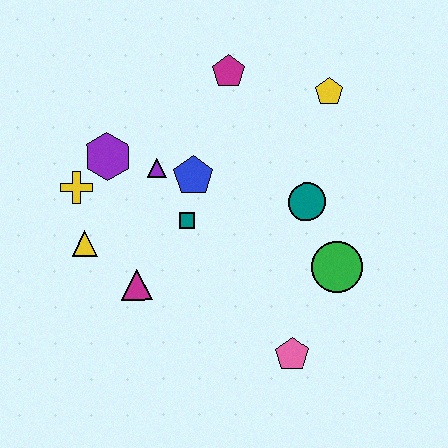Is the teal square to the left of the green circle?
Yes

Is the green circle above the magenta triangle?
Yes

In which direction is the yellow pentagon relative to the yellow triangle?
The yellow pentagon is to the right of the yellow triangle.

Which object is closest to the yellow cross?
The purple hexagon is closest to the yellow cross.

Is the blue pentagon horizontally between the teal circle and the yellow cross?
Yes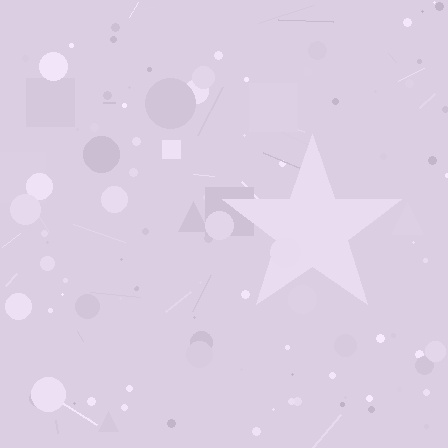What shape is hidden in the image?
A star is hidden in the image.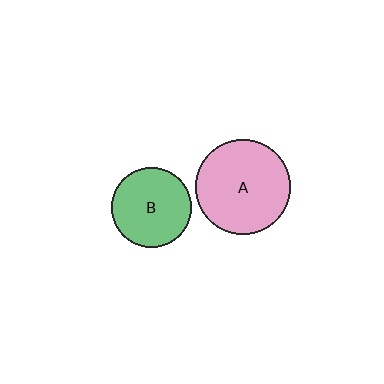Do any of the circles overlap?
No, none of the circles overlap.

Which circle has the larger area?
Circle A (pink).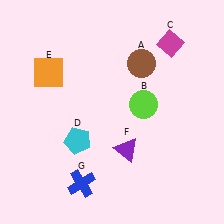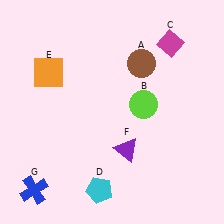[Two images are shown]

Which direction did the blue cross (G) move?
The blue cross (G) moved left.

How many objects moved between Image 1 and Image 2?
2 objects moved between the two images.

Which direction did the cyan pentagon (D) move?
The cyan pentagon (D) moved down.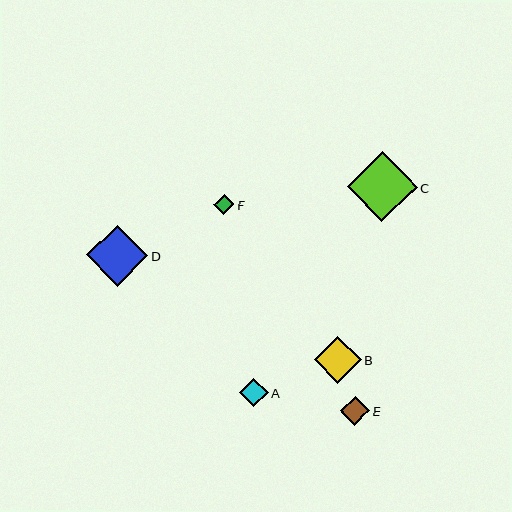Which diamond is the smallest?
Diamond F is the smallest with a size of approximately 20 pixels.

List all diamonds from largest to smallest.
From largest to smallest: C, D, B, E, A, F.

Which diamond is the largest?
Diamond C is the largest with a size of approximately 70 pixels.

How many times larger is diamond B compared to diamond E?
Diamond B is approximately 1.6 times the size of diamond E.